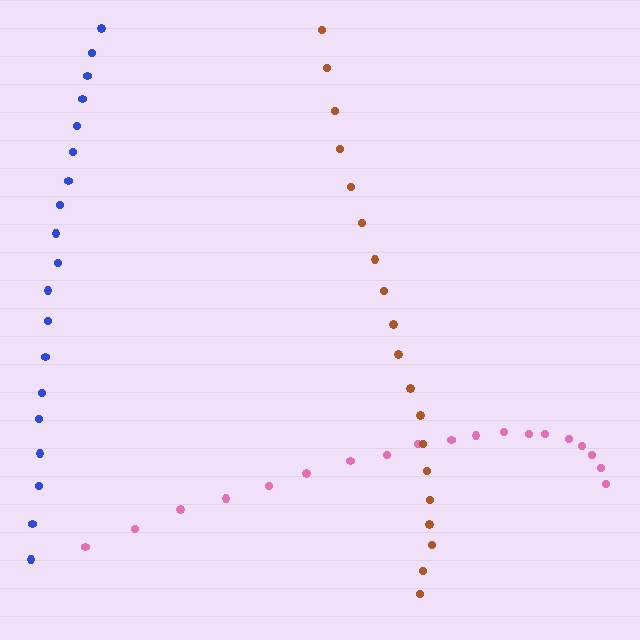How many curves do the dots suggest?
There are 3 distinct paths.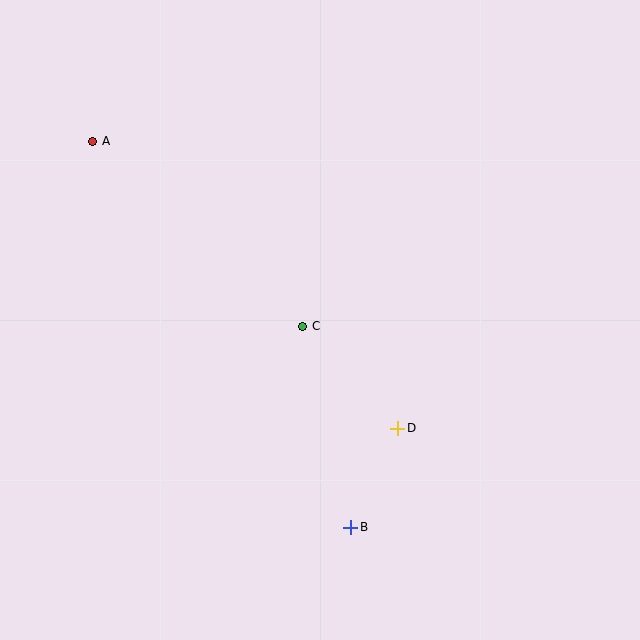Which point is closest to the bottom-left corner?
Point B is closest to the bottom-left corner.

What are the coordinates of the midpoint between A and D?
The midpoint between A and D is at (245, 285).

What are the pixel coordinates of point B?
Point B is at (351, 527).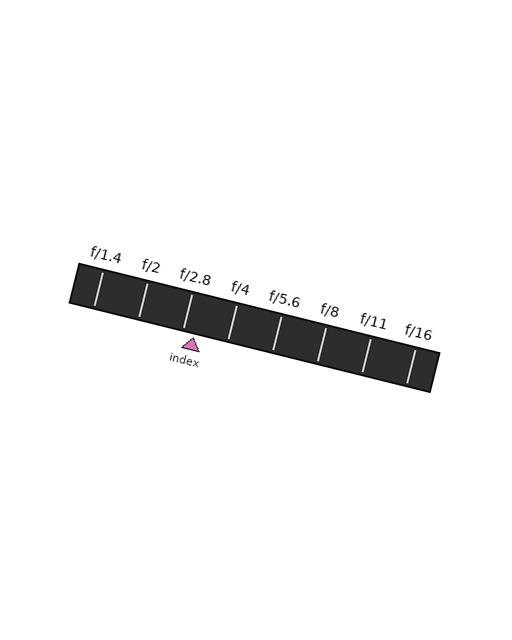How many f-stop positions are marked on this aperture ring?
There are 8 f-stop positions marked.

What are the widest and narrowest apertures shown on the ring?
The widest aperture shown is f/1.4 and the narrowest is f/16.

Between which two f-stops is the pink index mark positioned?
The index mark is between f/2.8 and f/4.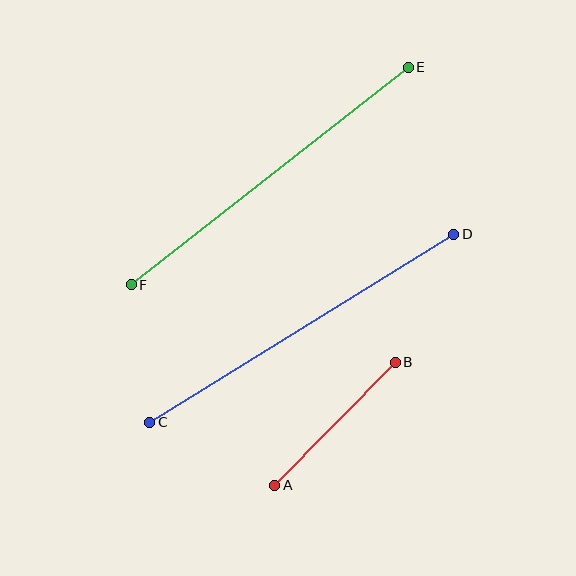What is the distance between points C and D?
The distance is approximately 358 pixels.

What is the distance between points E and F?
The distance is approximately 353 pixels.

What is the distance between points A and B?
The distance is approximately 172 pixels.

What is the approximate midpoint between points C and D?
The midpoint is at approximately (302, 328) pixels.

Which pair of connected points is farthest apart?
Points C and D are farthest apart.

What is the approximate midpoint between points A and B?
The midpoint is at approximately (335, 424) pixels.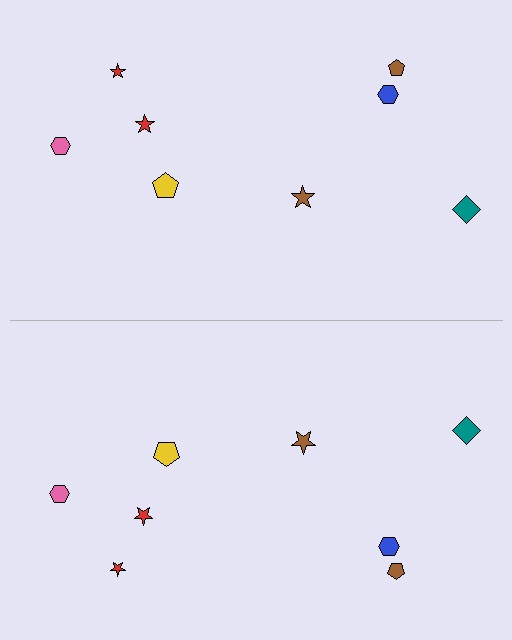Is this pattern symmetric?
Yes, this pattern has bilateral (reflection) symmetry.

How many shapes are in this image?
There are 16 shapes in this image.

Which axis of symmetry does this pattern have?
The pattern has a horizontal axis of symmetry running through the center of the image.